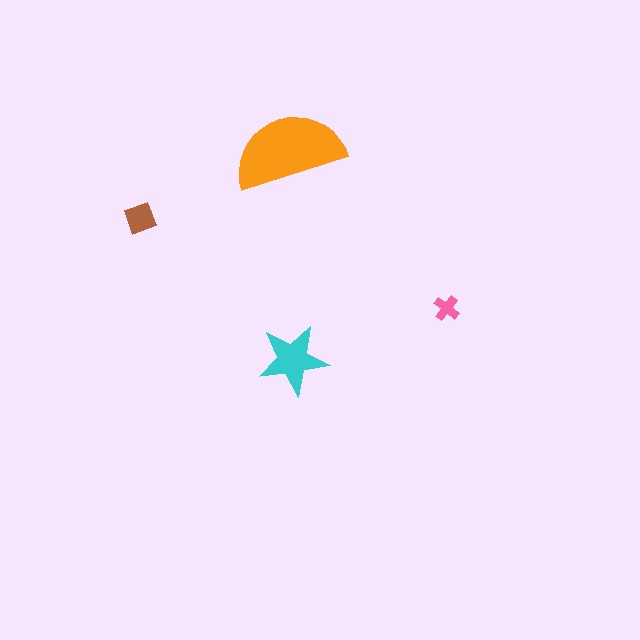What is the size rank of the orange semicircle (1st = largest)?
1st.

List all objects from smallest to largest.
The pink cross, the brown square, the cyan star, the orange semicircle.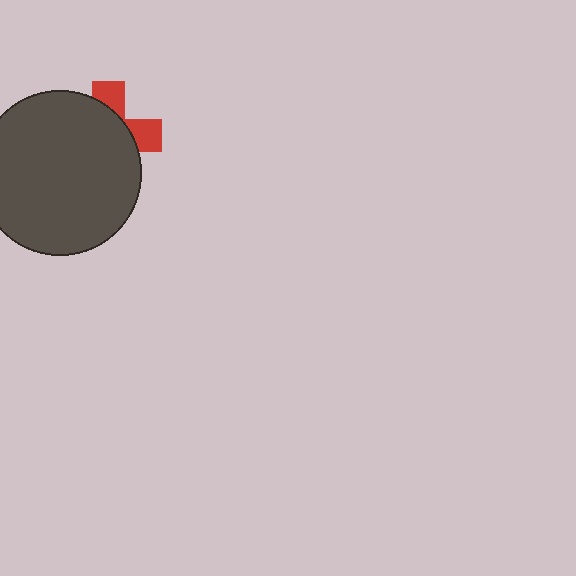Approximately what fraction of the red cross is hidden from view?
Roughly 70% of the red cross is hidden behind the dark gray circle.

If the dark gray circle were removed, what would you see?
You would see the complete red cross.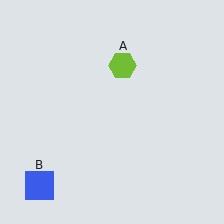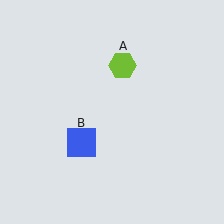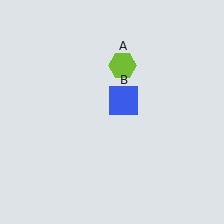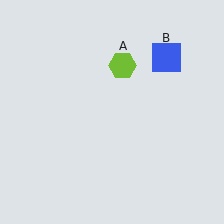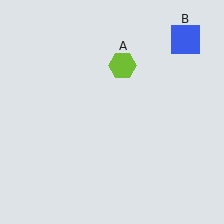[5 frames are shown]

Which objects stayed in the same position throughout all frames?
Lime hexagon (object A) remained stationary.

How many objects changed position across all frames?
1 object changed position: blue square (object B).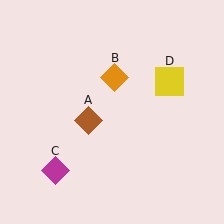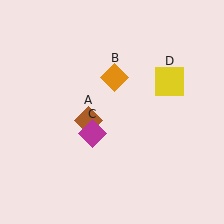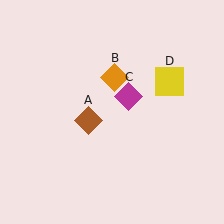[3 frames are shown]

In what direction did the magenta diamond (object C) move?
The magenta diamond (object C) moved up and to the right.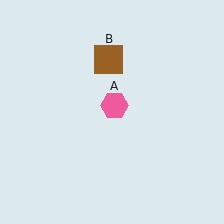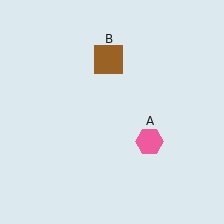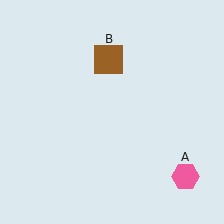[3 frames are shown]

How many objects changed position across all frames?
1 object changed position: pink hexagon (object A).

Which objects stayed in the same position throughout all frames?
Brown square (object B) remained stationary.